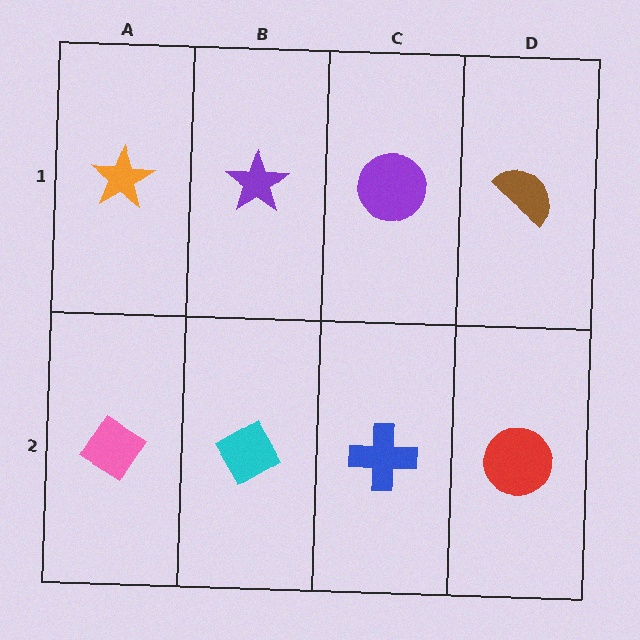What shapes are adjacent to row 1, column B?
A cyan diamond (row 2, column B), an orange star (row 1, column A), a purple circle (row 1, column C).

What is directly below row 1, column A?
A pink diamond.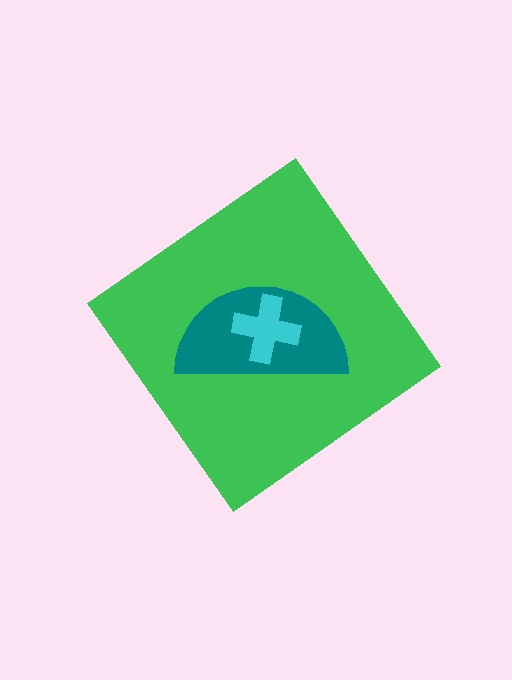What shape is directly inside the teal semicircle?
The cyan cross.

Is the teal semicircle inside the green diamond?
Yes.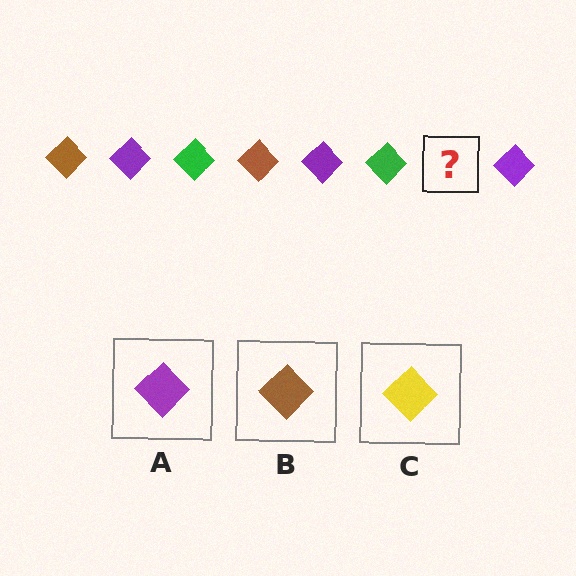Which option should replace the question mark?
Option B.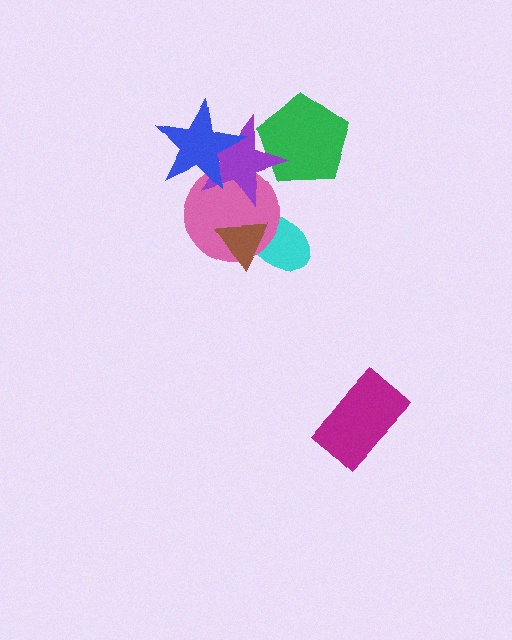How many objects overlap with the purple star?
3 objects overlap with the purple star.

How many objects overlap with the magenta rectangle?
0 objects overlap with the magenta rectangle.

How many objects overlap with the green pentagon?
1 object overlaps with the green pentagon.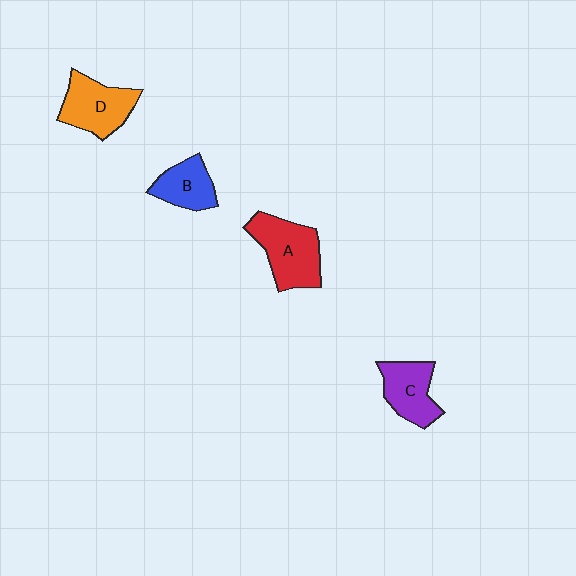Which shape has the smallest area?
Shape B (blue).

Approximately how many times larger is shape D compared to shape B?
Approximately 1.4 times.